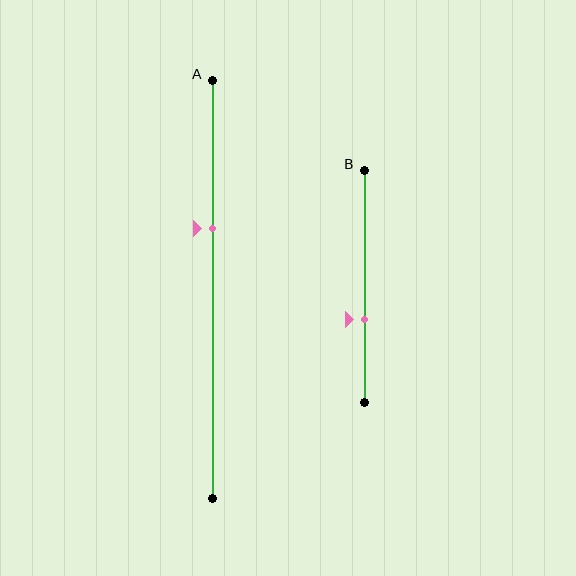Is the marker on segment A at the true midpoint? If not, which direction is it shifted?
No, the marker on segment A is shifted upward by about 15% of the segment length.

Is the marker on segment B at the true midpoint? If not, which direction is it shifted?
No, the marker on segment B is shifted downward by about 14% of the segment length.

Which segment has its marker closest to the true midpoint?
Segment B has its marker closest to the true midpoint.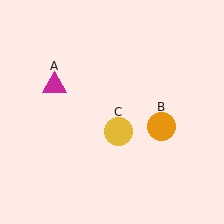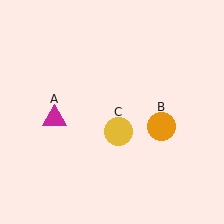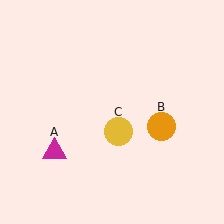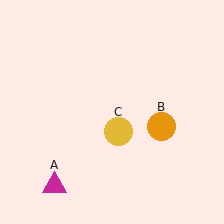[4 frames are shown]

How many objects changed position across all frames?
1 object changed position: magenta triangle (object A).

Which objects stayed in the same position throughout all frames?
Orange circle (object B) and yellow circle (object C) remained stationary.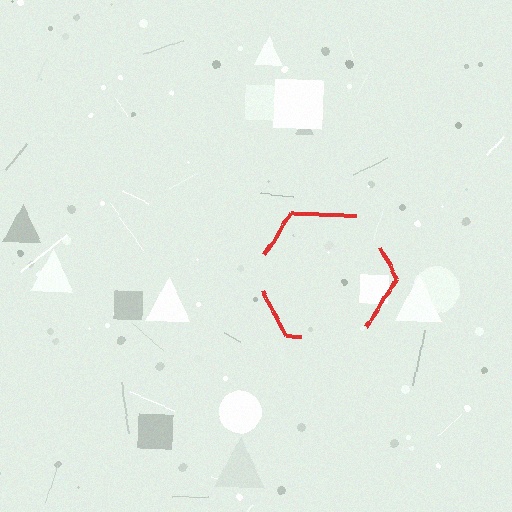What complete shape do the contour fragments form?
The contour fragments form a hexagon.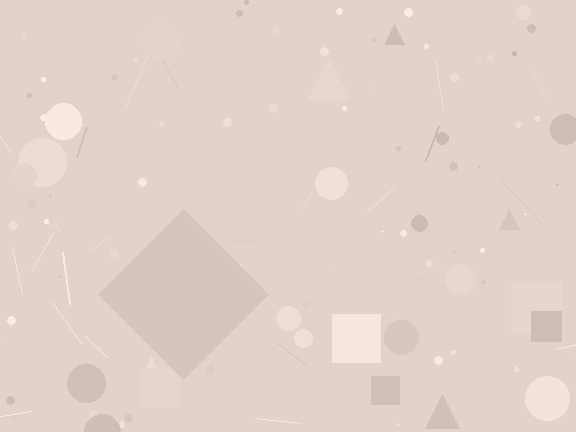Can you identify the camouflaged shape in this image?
The camouflaged shape is a diamond.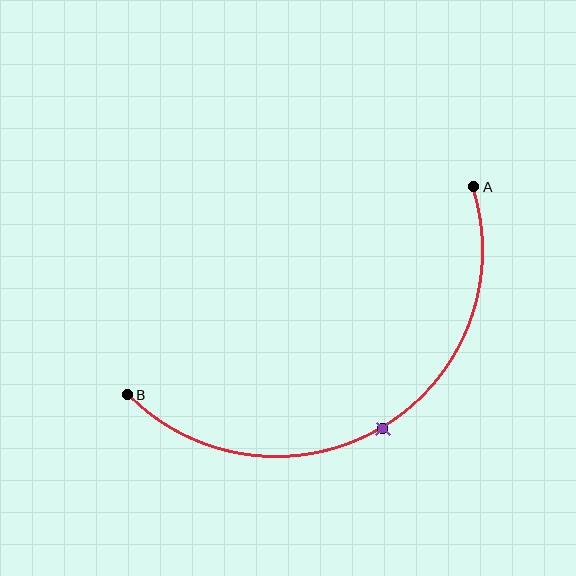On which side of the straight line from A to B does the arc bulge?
The arc bulges below the straight line connecting A and B.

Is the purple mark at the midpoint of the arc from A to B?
Yes. The purple mark lies on the arc at equal arc-length from both A and B — it is the arc midpoint.